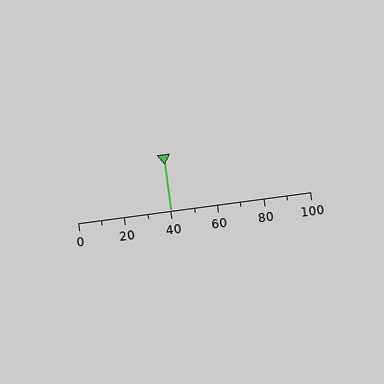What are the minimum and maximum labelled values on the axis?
The axis runs from 0 to 100.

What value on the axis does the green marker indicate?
The marker indicates approximately 40.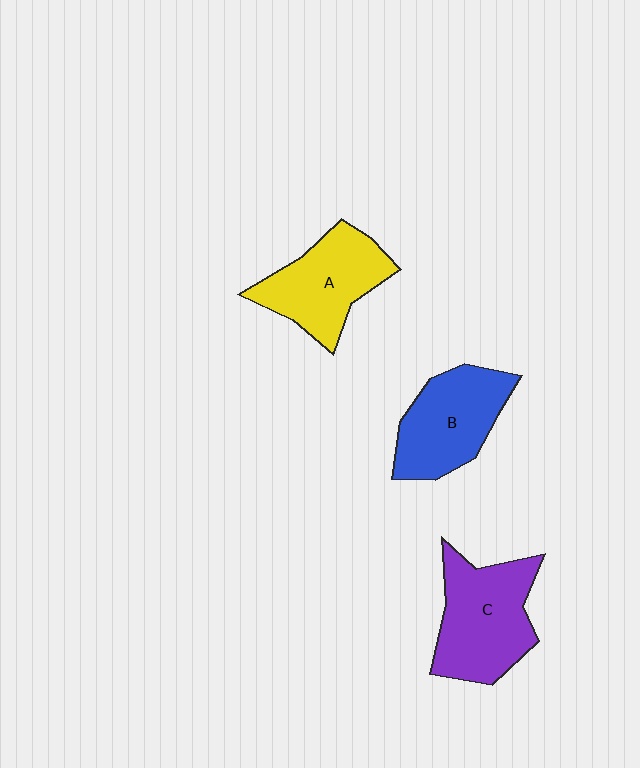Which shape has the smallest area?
Shape A (yellow).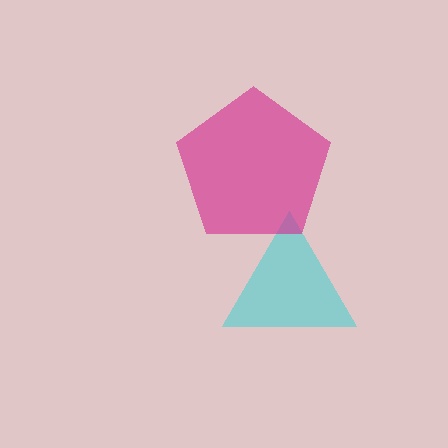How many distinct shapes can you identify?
There are 2 distinct shapes: a cyan triangle, a magenta pentagon.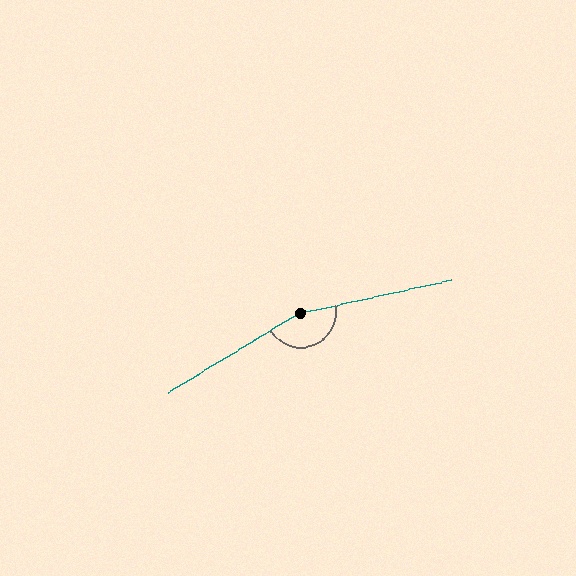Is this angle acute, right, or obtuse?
It is obtuse.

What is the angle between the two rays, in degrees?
Approximately 161 degrees.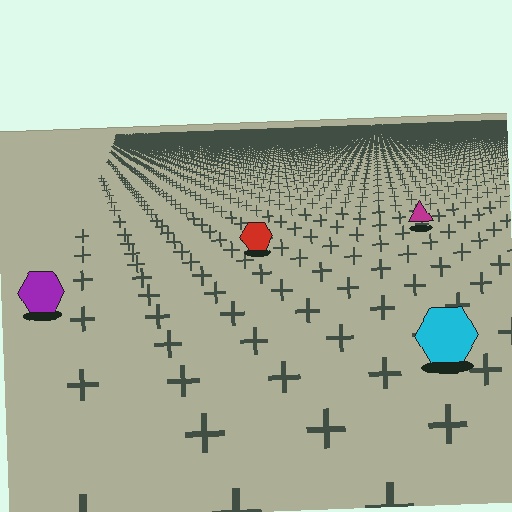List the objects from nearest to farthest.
From nearest to farthest: the cyan hexagon, the purple hexagon, the red hexagon, the magenta triangle.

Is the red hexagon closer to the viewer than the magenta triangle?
Yes. The red hexagon is closer — you can tell from the texture gradient: the ground texture is coarser near it.